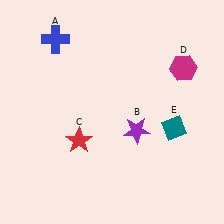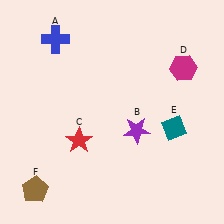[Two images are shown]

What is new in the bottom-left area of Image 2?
A brown pentagon (F) was added in the bottom-left area of Image 2.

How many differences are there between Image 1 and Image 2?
There is 1 difference between the two images.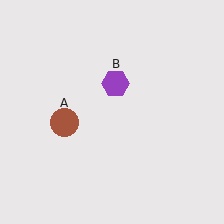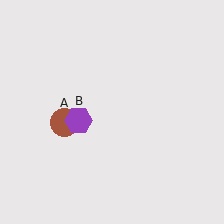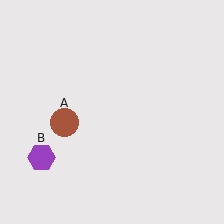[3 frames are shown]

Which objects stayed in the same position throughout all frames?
Brown circle (object A) remained stationary.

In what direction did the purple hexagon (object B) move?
The purple hexagon (object B) moved down and to the left.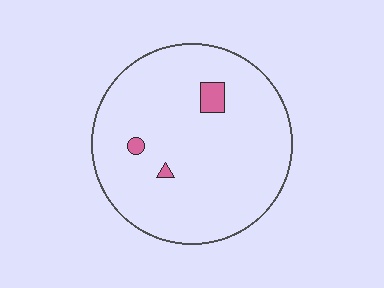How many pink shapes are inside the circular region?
3.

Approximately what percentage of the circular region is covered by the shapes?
Approximately 5%.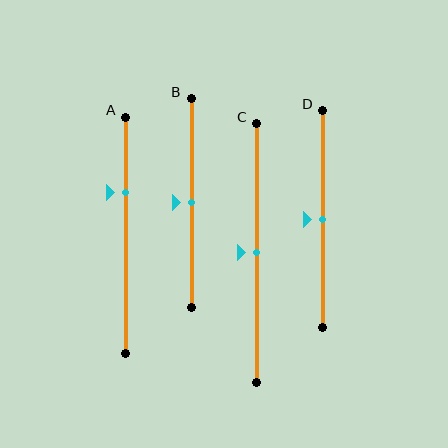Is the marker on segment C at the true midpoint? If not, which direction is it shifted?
Yes, the marker on segment C is at the true midpoint.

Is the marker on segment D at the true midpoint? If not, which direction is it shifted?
Yes, the marker on segment D is at the true midpoint.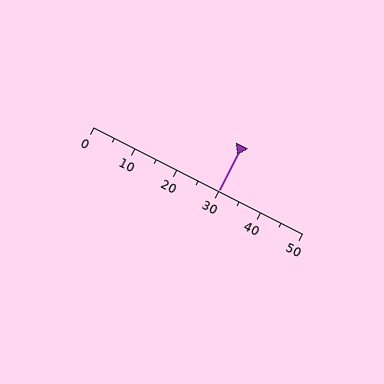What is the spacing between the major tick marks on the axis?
The major ticks are spaced 10 apart.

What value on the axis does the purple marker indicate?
The marker indicates approximately 30.